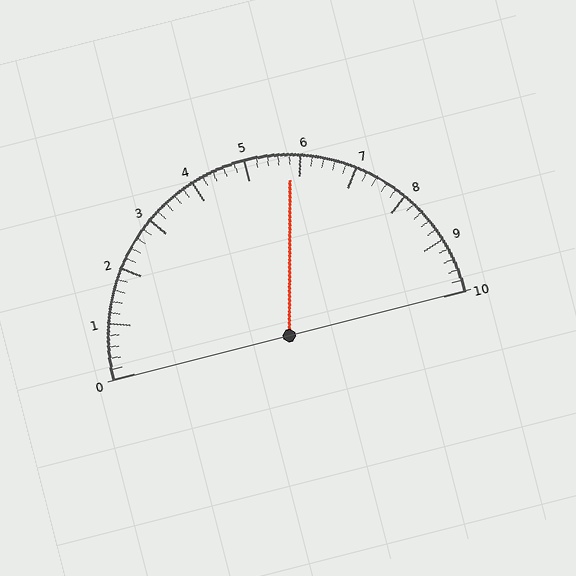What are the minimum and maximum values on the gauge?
The gauge ranges from 0 to 10.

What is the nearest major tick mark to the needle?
The nearest major tick mark is 6.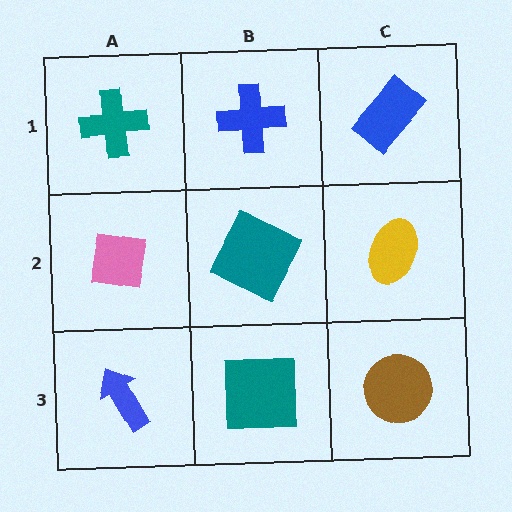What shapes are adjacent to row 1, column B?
A teal square (row 2, column B), a teal cross (row 1, column A), a blue rectangle (row 1, column C).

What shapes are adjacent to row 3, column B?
A teal square (row 2, column B), a blue arrow (row 3, column A), a brown circle (row 3, column C).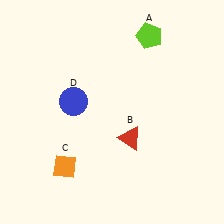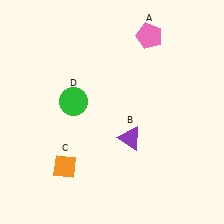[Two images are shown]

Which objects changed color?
A changed from lime to pink. B changed from red to purple. D changed from blue to green.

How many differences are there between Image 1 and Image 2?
There are 3 differences between the two images.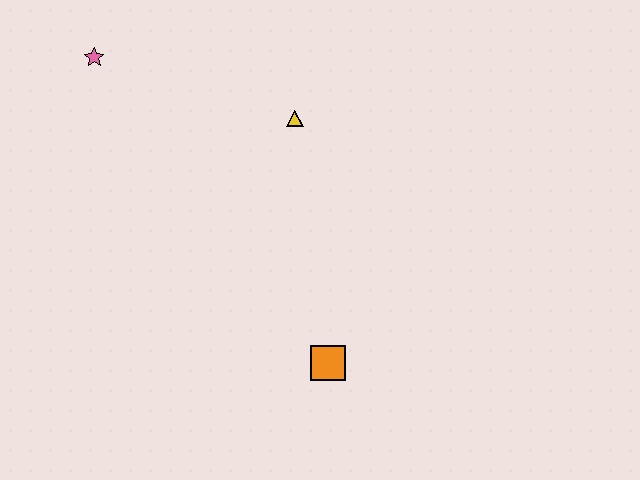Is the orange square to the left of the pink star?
No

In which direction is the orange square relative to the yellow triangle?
The orange square is below the yellow triangle.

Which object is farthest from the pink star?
The orange square is farthest from the pink star.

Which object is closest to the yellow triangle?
The pink star is closest to the yellow triangle.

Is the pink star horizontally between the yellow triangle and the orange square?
No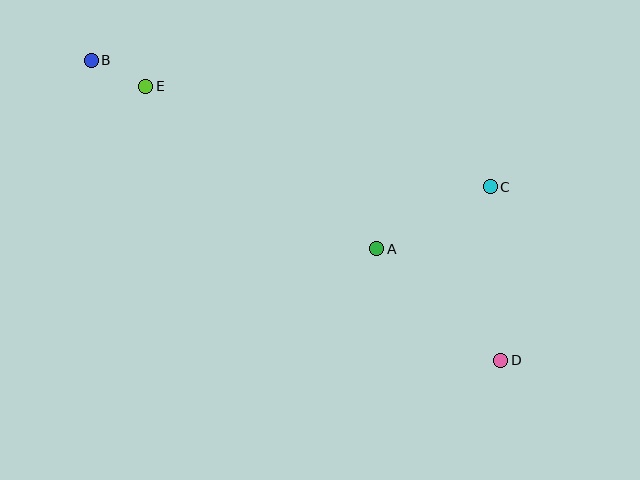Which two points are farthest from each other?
Points B and D are farthest from each other.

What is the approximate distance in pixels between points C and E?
The distance between C and E is approximately 359 pixels.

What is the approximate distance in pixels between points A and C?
The distance between A and C is approximately 130 pixels.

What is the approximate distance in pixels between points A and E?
The distance between A and E is approximately 282 pixels.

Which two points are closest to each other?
Points B and E are closest to each other.